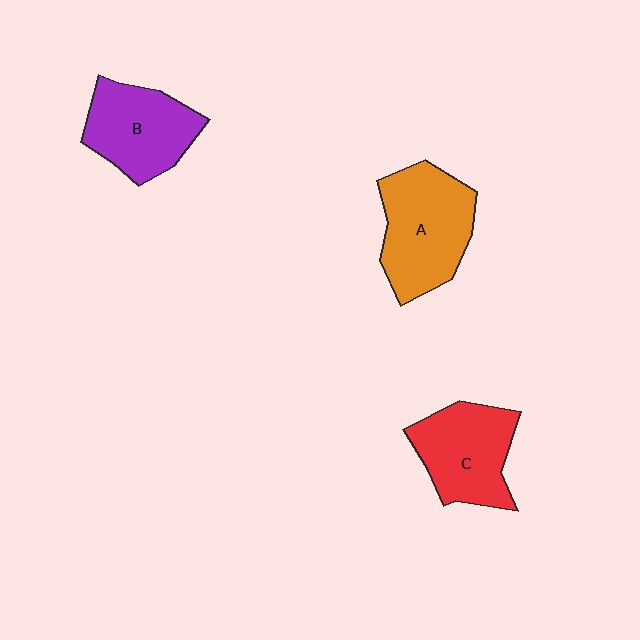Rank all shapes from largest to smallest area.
From largest to smallest: A (orange), C (red), B (purple).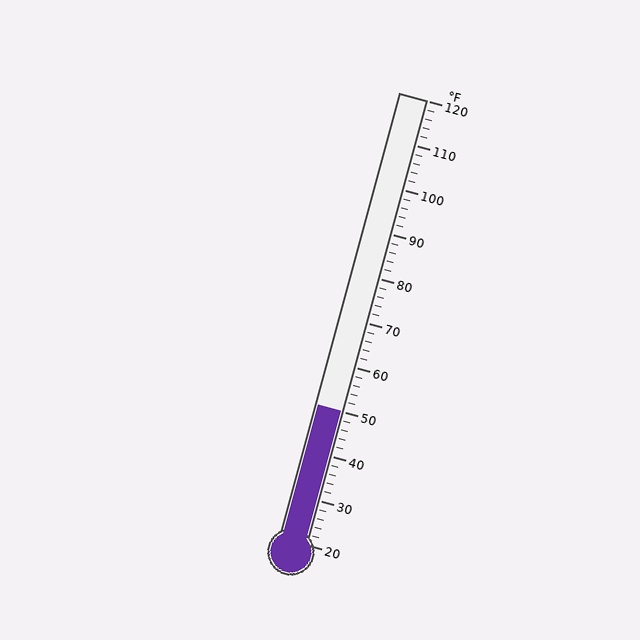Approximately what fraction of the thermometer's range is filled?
The thermometer is filled to approximately 30% of its range.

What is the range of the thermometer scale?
The thermometer scale ranges from 20°F to 120°F.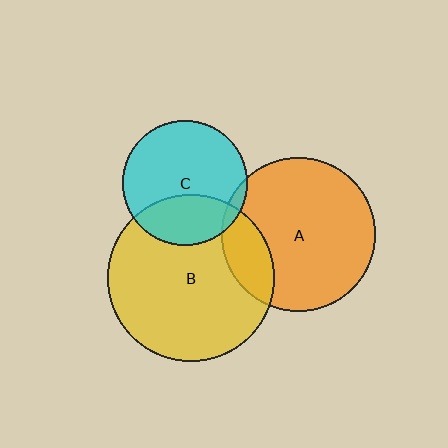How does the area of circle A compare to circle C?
Approximately 1.5 times.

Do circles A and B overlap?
Yes.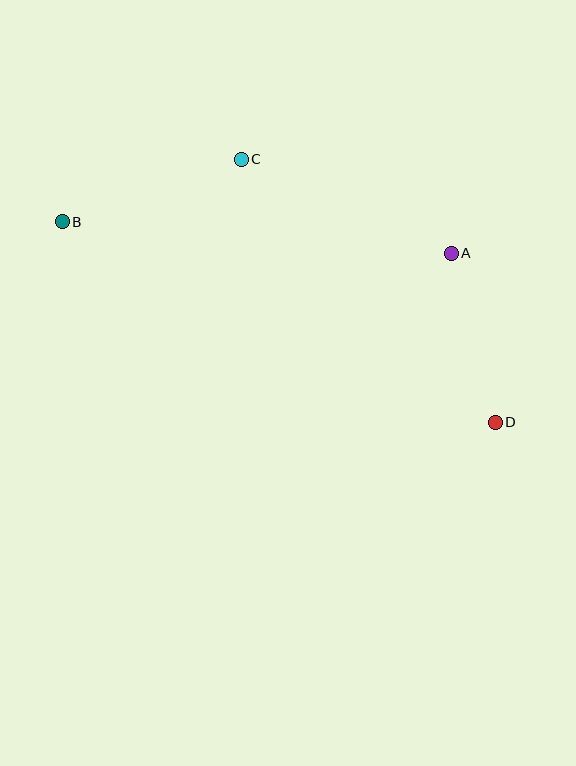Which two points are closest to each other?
Points A and D are closest to each other.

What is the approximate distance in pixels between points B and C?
The distance between B and C is approximately 190 pixels.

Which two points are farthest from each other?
Points B and D are farthest from each other.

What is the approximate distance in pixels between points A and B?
The distance between A and B is approximately 390 pixels.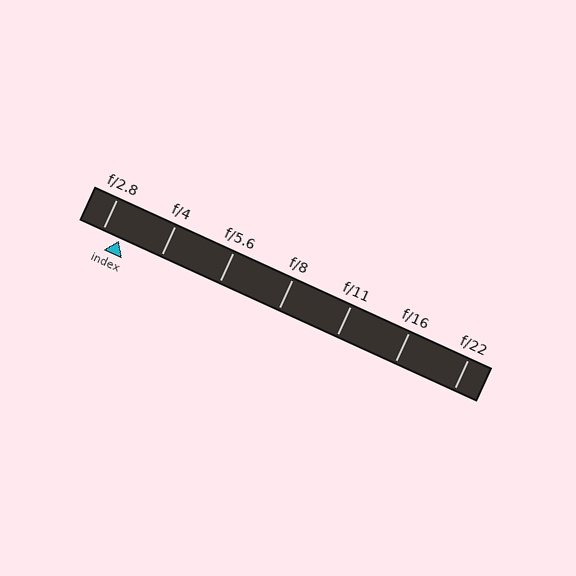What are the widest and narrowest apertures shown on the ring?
The widest aperture shown is f/2.8 and the narrowest is f/22.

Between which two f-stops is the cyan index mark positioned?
The index mark is between f/2.8 and f/4.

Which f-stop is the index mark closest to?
The index mark is closest to f/2.8.